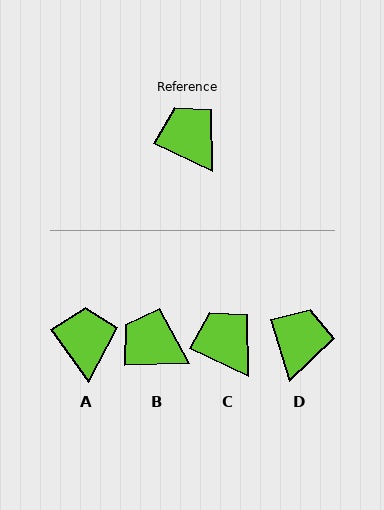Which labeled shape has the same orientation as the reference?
C.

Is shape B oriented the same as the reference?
No, it is off by about 28 degrees.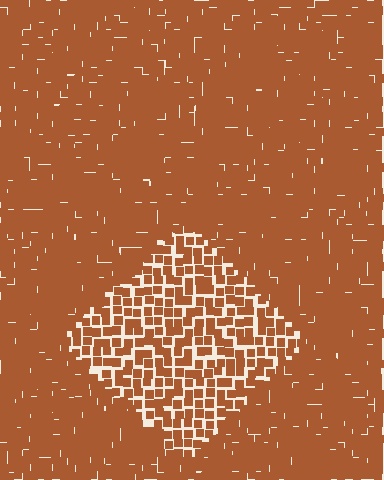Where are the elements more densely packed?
The elements are more densely packed outside the diamond boundary.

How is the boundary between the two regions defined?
The boundary is defined by a change in element density (approximately 1.9x ratio). All elements are the same color, size, and shape.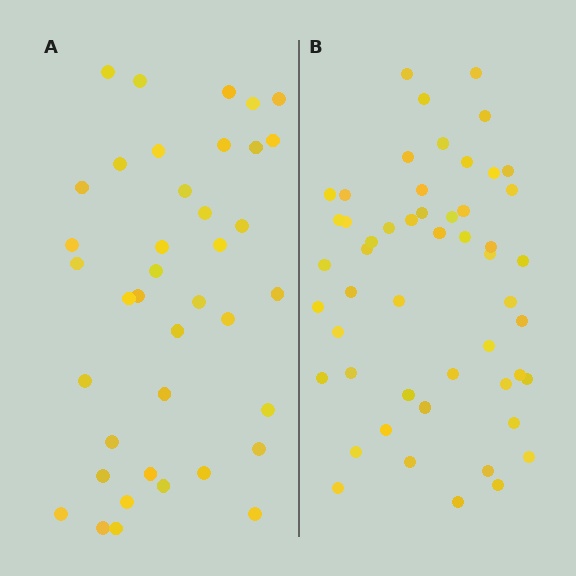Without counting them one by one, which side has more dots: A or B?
Region B (the right region) has more dots.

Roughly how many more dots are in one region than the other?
Region B has approximately 15 more dots than region A.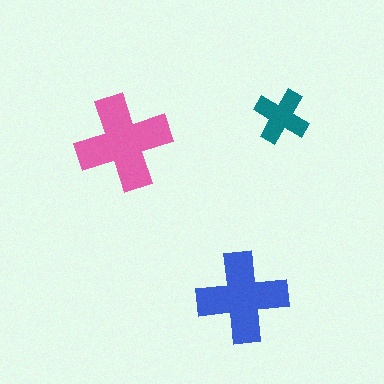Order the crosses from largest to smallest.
the pink one, the blue one, the teal one.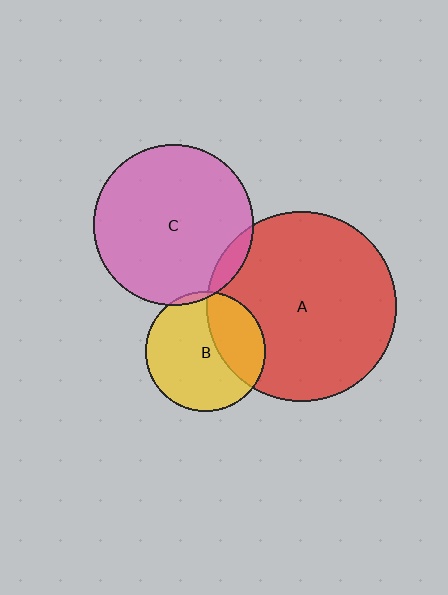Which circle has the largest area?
Circle A (red).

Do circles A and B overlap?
Yes.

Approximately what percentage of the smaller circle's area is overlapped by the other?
Approximately 30%.